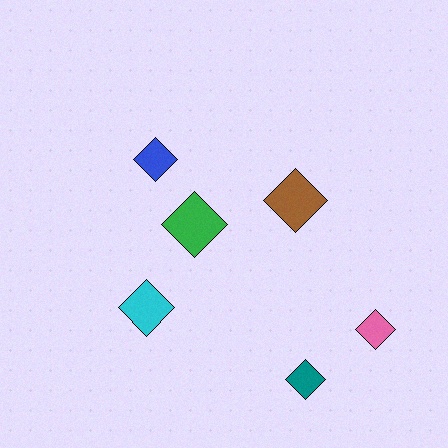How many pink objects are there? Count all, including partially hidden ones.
There is 1 pink object.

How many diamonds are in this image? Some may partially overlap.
There are 6 diamonds.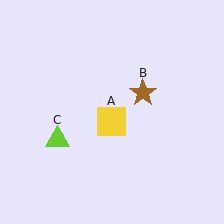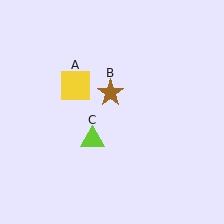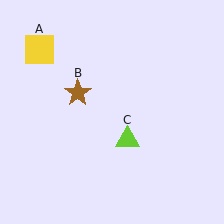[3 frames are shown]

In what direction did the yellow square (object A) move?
The yellow square (object A) moved up and to the left.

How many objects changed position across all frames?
3 objects changed position: yellow square (object A), brown star (object B), lime triangle (object C).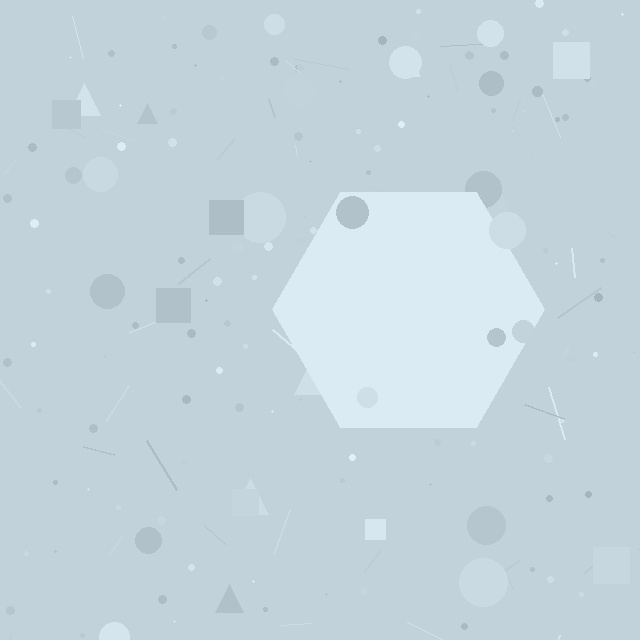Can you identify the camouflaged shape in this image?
The camouflaged shape is a hexagon.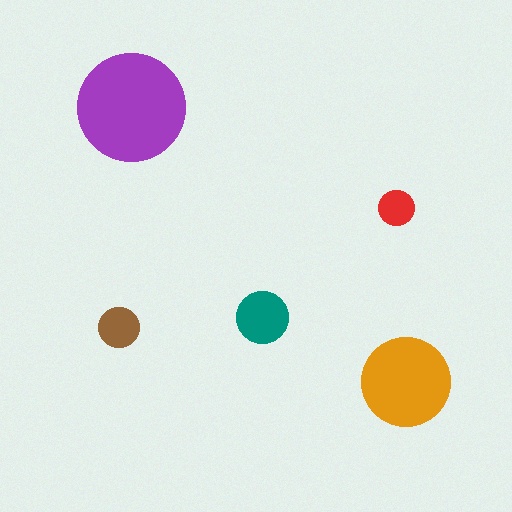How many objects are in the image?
There are 5 objects in the image.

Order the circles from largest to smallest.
the purple one, the orange one, the teal one, the brown one, the red one.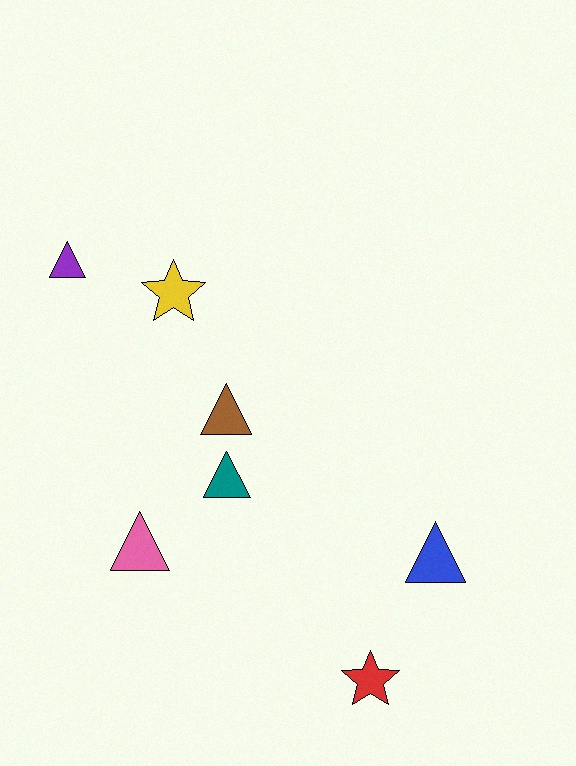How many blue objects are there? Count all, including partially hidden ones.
There is 1 blue object.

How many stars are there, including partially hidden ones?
There are 2 stars.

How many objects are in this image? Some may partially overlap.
There are 7 objects.